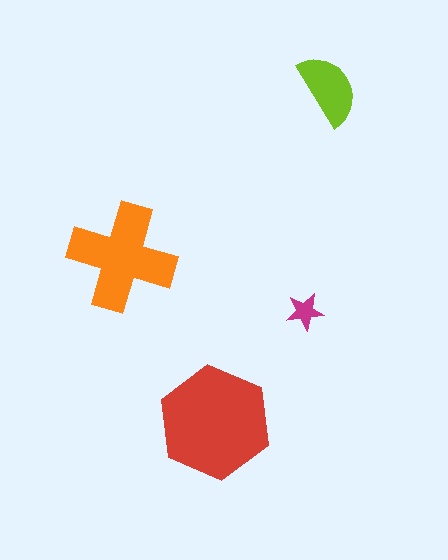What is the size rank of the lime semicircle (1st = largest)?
3rd.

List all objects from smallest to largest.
The magenta star, the lime semicircle, the orange cross, the red hexagon.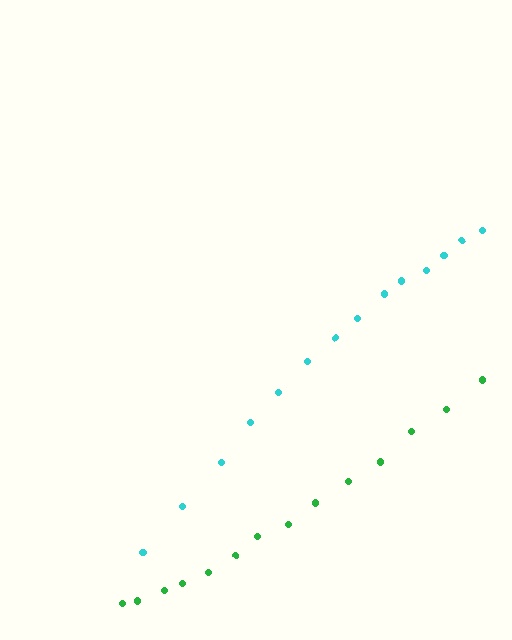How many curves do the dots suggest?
There are 2 distinct paths.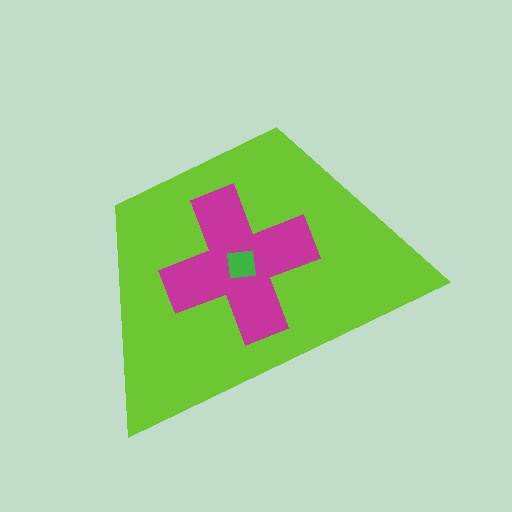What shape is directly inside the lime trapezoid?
The magenta cross.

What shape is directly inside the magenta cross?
The green square.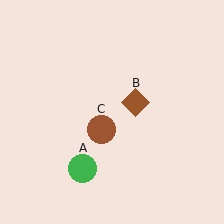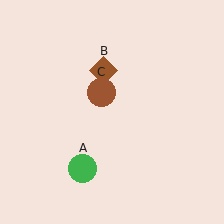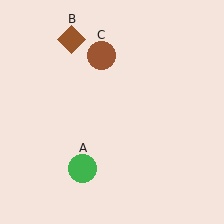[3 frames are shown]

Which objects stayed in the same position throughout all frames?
Green circle (object A) remained stationary.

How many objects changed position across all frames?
2 objects changed position: brown diamond (object B), brown circle (object C).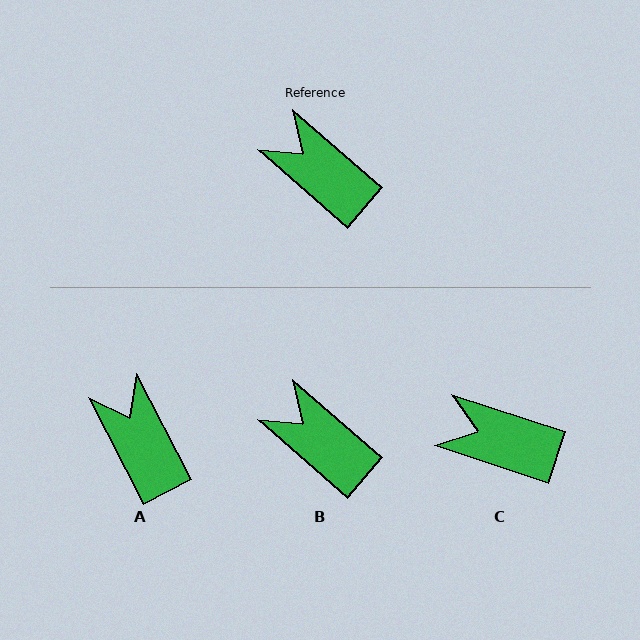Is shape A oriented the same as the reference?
No, it is off by about 22 degrees.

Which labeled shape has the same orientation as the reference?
B.